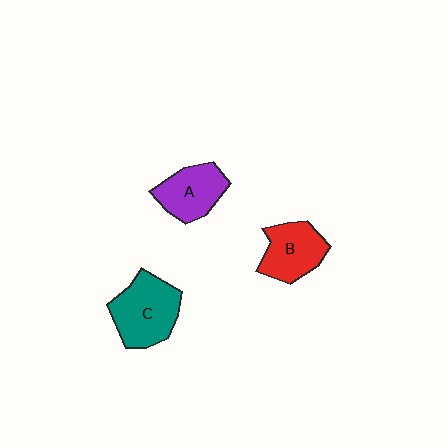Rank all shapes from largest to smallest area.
From largest to smallest: C (teal), B (red), A (purple).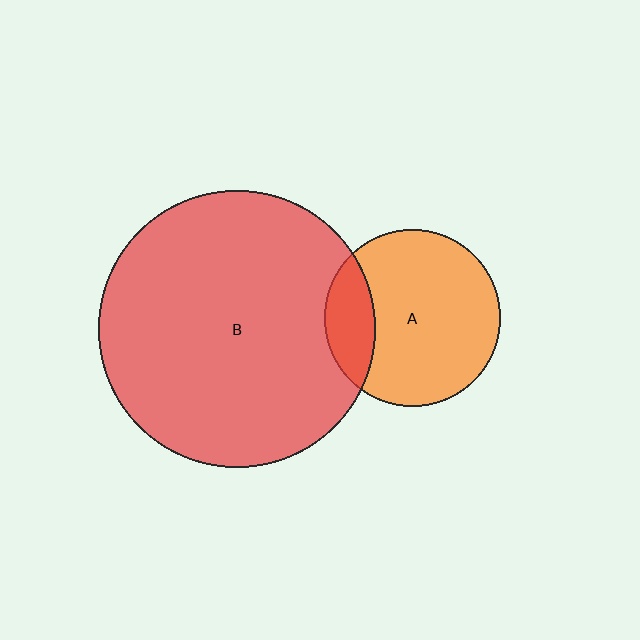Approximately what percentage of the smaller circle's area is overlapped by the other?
Approximately 20%.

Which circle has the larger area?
Circle B (red).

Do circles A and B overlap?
Yes.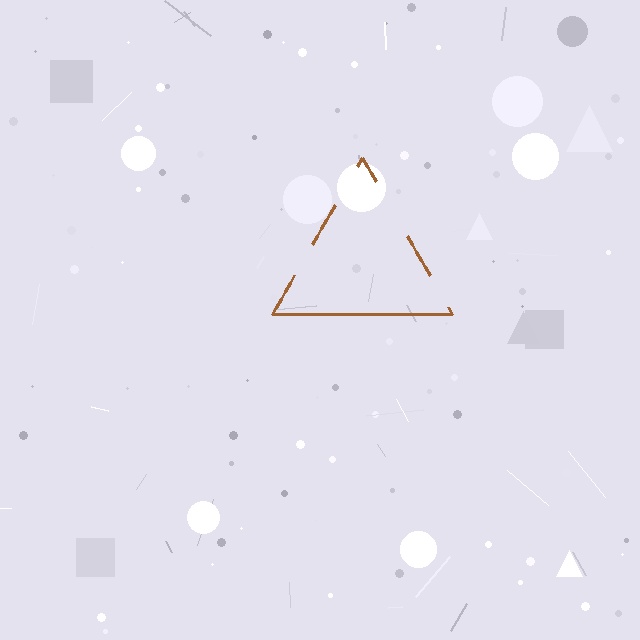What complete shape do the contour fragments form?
The contour fragments form a triangle.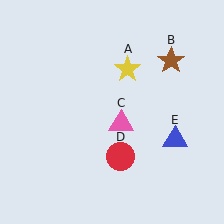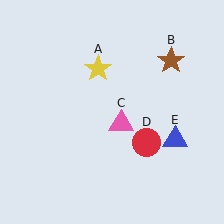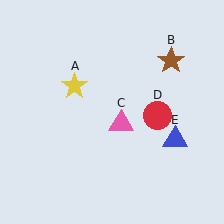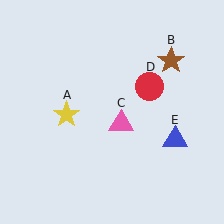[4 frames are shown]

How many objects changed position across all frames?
2 objects changed position: yellow star (object A), red circle (object D).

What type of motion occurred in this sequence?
The yellow star (object A), red circle (object D) rotated counterclockwise around the center of the scene.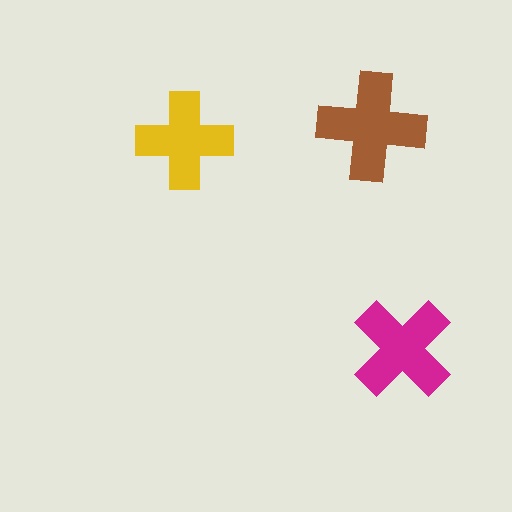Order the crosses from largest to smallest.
the brown one, the magenta one, the yellow one.